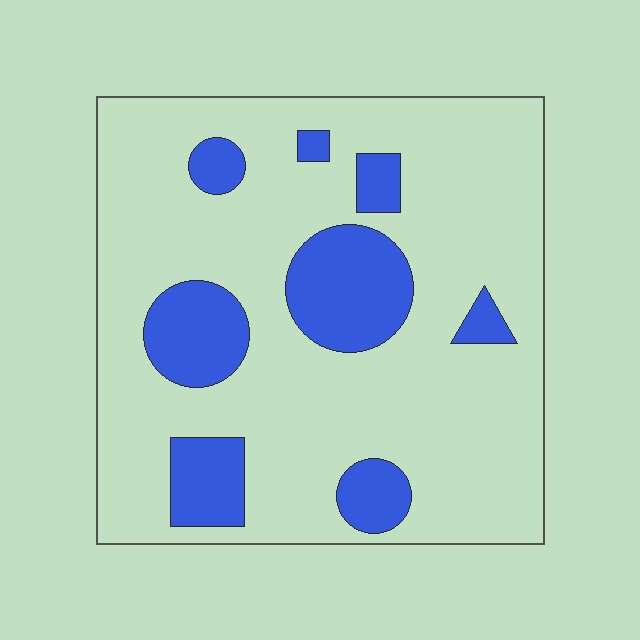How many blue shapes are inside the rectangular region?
8.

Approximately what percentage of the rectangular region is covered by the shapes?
Approximately 20%.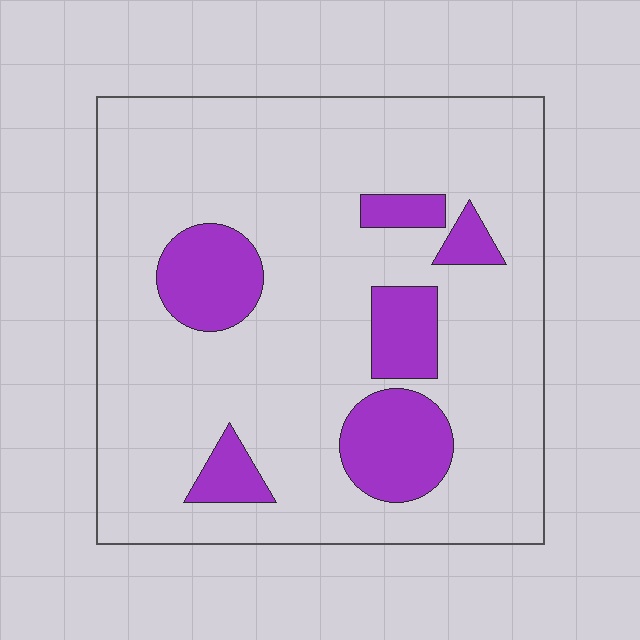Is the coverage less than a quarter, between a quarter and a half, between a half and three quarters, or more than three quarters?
Less than a quarter.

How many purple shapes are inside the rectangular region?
6.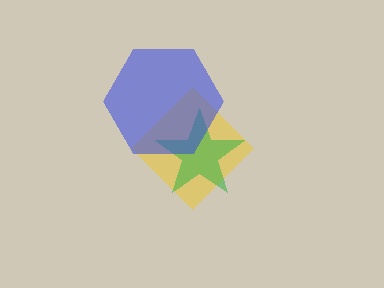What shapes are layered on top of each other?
The layered shapes are: a yellow diamond, a green star, a blue hexagon.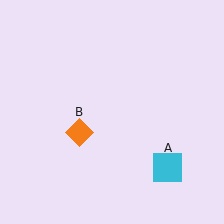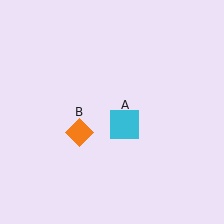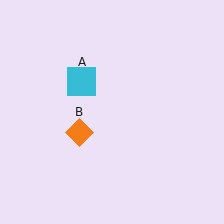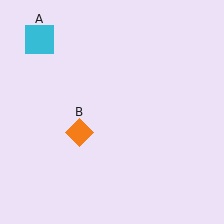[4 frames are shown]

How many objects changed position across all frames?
1 object changed position: cyan square (object A).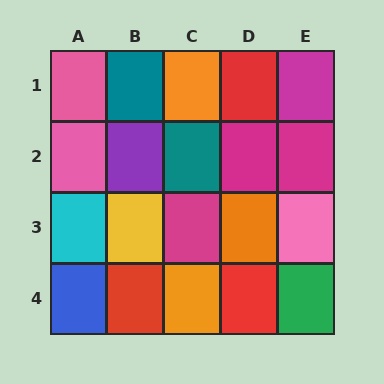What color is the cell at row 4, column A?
Blue.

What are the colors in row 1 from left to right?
Pink, teal, orange, red, magenta.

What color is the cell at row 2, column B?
Purple.